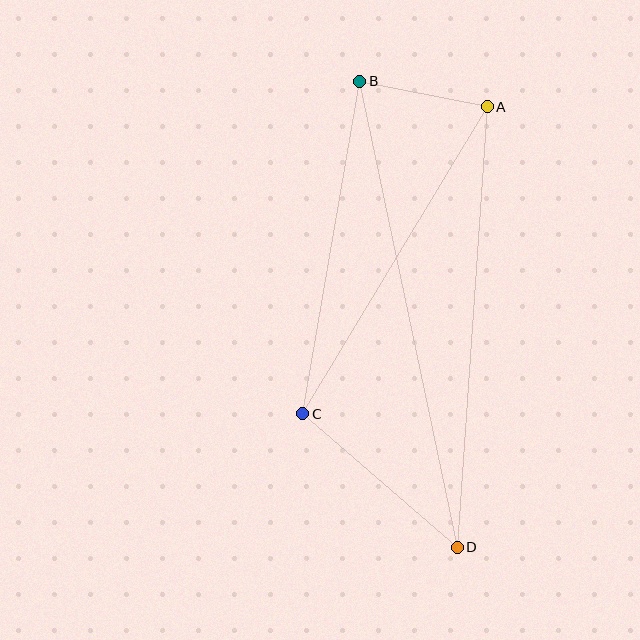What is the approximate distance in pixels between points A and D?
The distance between A and D is approximately 441 pixels.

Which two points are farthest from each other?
Points B and D are farthest from each other.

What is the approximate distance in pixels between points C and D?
The distance between C and D is approximately 204 pixels.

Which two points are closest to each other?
Points A and B are closest to each other.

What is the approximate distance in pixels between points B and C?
The distance between B and C is approximately 337 pixels.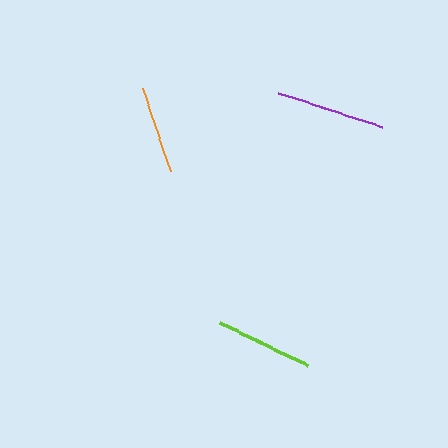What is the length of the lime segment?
The lime segment is approximately 97 pixels long.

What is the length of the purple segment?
The purple segment is approximately 110 pixels long.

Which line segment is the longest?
The purple line is the longest at approximately 110 pixels.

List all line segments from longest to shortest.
From longest to shortest: purple, lime, orange.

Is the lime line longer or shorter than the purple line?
The purple line is longer than the lime line.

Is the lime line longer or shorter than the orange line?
The lime line is longer than the orange line.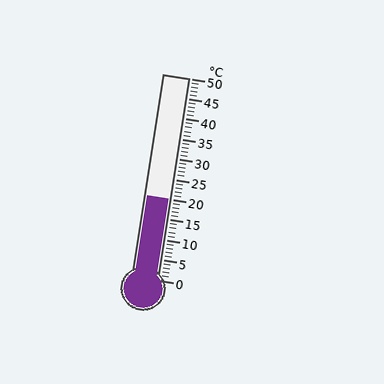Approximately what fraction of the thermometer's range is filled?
The thermometer is filled to approximately 40% of its range.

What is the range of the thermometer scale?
The thermometer scale ranges from 0°C to 50°C.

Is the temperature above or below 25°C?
The temperature is below 25°C.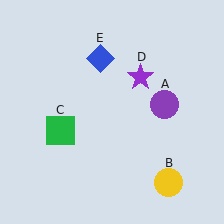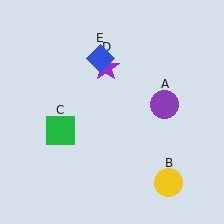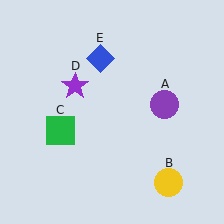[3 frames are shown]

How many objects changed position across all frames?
1 object changed position: purple star (object D).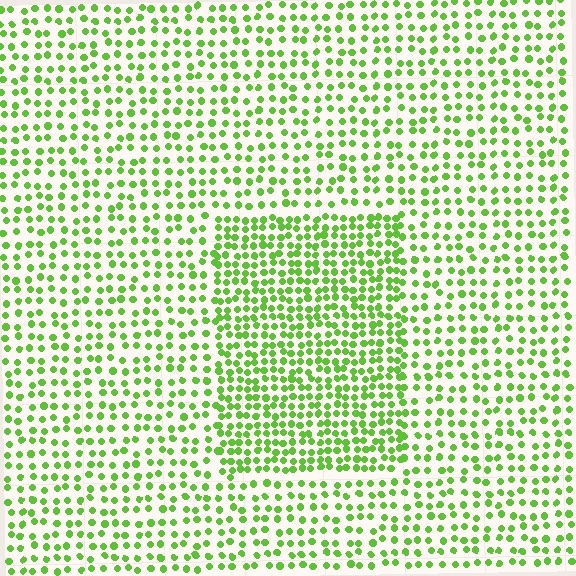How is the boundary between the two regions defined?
The boundary is defined by a change in element density (approximately 1.7x ratio). All elements are the same color, size, and shape.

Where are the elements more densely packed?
The elements are more densely packed inside the rectangle boundary.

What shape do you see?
I see a rectangle.